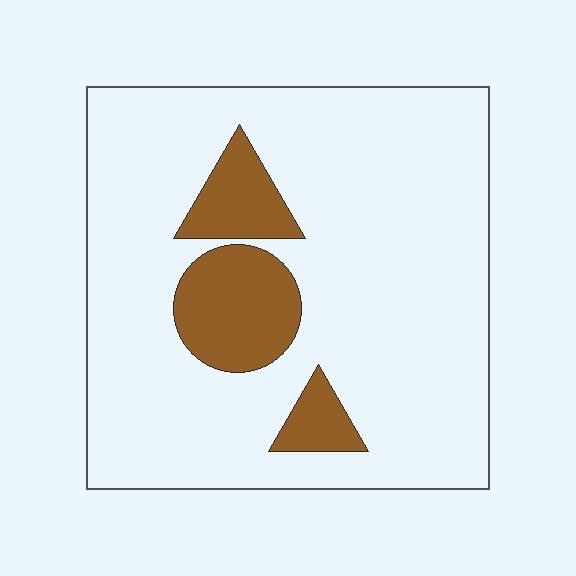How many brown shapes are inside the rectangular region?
3.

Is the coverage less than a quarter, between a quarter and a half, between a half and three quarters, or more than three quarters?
Less than a quarter.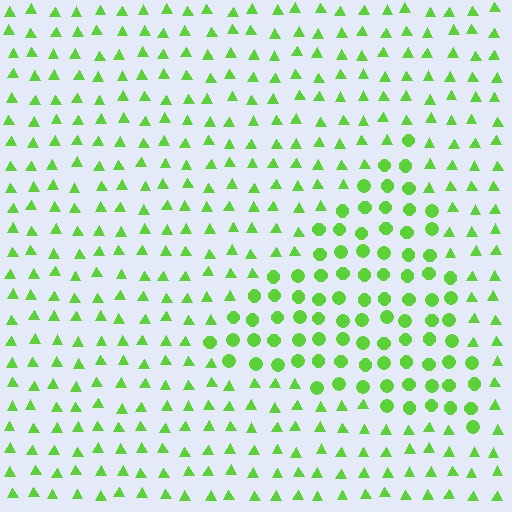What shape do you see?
I see a triangle.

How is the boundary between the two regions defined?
The boundary is defined by a change in element shape: circles inside vs. triangles outside. All elements share the same color and spacing.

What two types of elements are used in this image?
The image uses circles inside the triangle region and triangles outside it.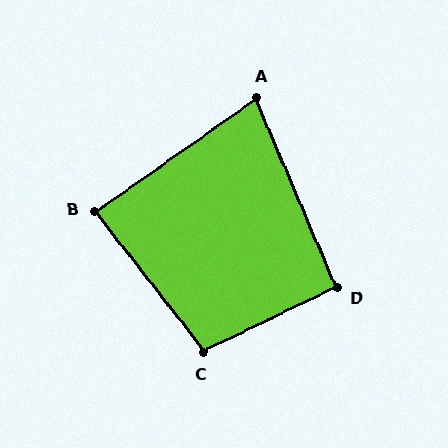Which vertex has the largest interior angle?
C, at approximately 102 degrees.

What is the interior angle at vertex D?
Approximately 93 degrees (approximately right).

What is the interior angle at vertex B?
Approximately 87 degrees (approximately right).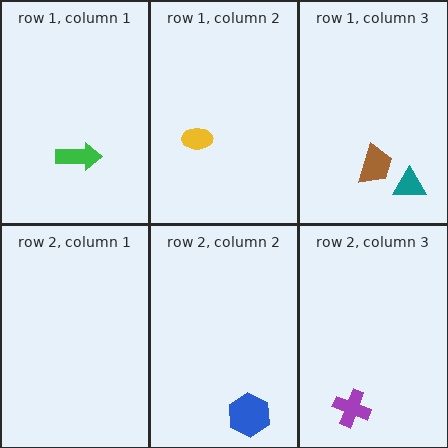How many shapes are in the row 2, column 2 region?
1.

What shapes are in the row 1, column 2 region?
The yellow ellipse.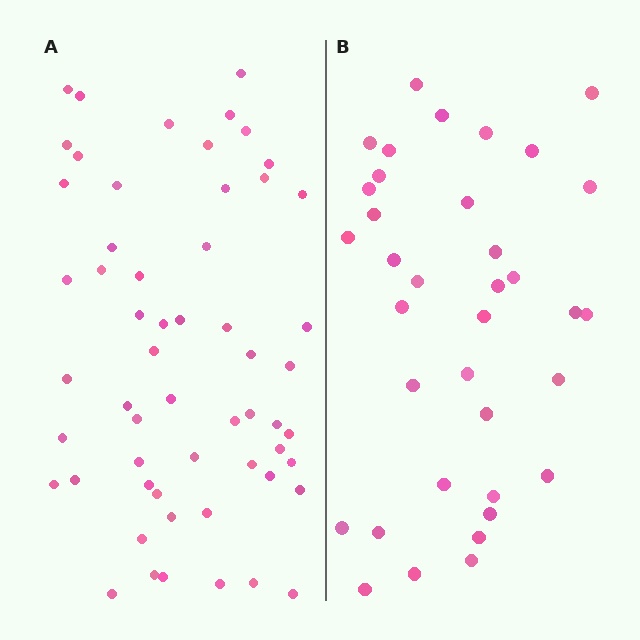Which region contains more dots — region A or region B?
Region A (the left region) has more dots.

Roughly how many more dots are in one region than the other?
Region A has approximately 20 more dots than region B.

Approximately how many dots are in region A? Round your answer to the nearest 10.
About 60 dots. (The exact count is 57, which rounds to 60.)